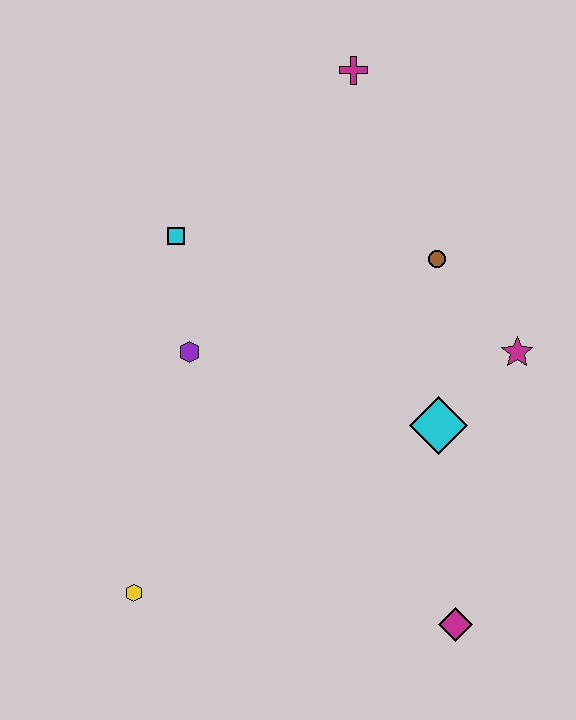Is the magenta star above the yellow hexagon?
Yes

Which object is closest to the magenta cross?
The brown circle is closest to the magenta cross.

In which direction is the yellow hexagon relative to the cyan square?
The yellow hexagon is below the cyan square.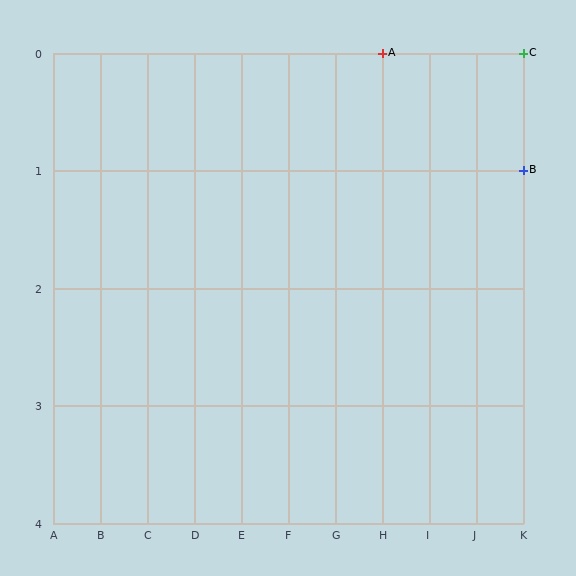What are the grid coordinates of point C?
Point C is at grid coordinates (K, 0).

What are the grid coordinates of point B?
Point B is at grid coordinates (K, 1).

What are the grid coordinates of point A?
Point A is at grid coordinates (H, 0).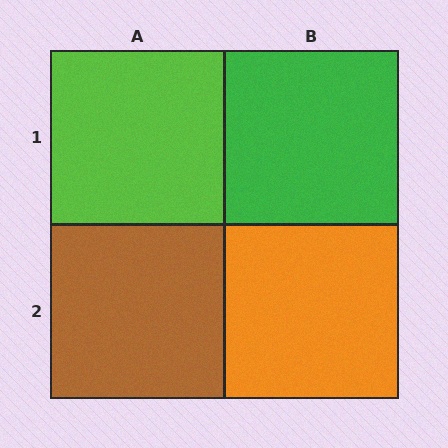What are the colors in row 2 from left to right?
Brown, orange.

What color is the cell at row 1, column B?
Green.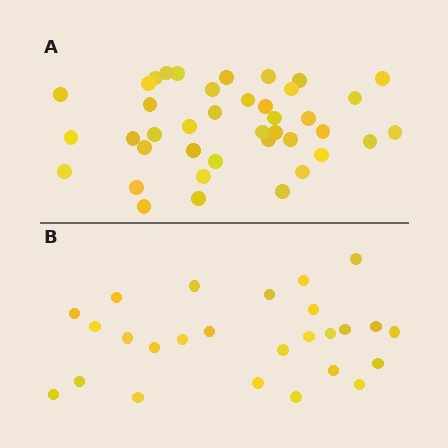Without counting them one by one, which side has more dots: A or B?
Region A (the top region) has more dots.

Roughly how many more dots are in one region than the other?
Region A has approximately 15 more dots than region B.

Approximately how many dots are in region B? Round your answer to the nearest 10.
About 30 dots. (The exact count is 26, which rounds to 30.)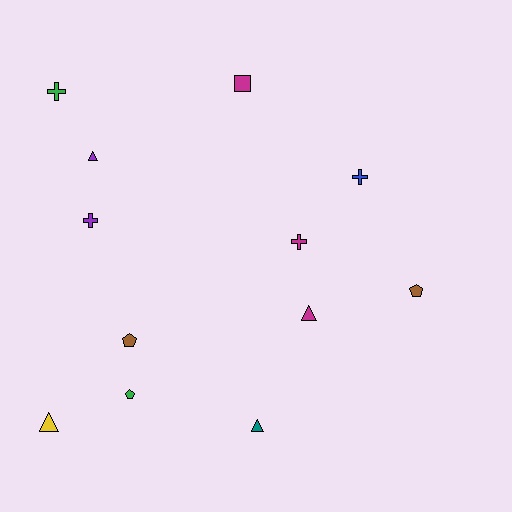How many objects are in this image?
There are 12 objects.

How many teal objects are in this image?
There is 1 teal object.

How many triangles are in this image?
There are 4 triangles.